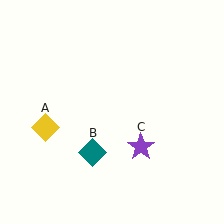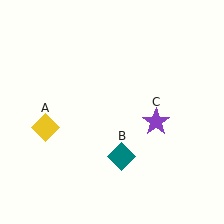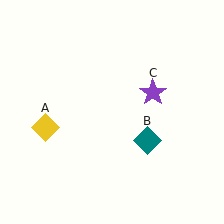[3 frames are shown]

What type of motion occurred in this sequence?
The teal diamond (object B), purple star (object C) rotated counterclockwise around the center of the scene.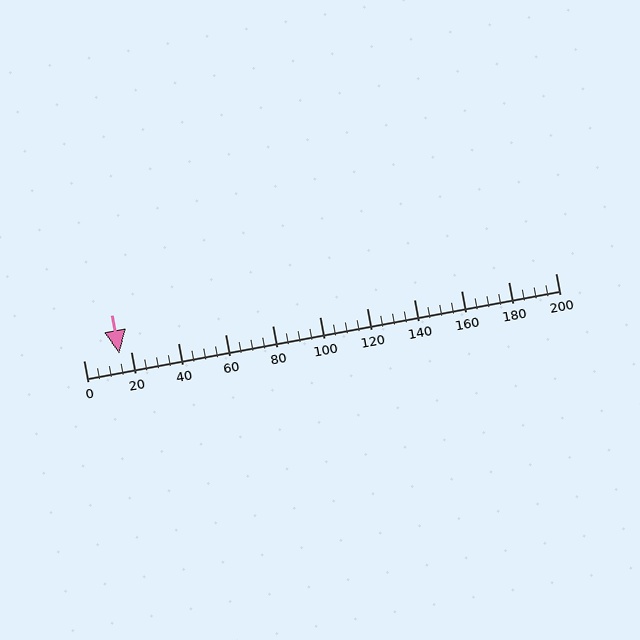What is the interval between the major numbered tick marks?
The major tick marks are spaced 20 units apart.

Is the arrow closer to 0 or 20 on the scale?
The arrow is closer to 20.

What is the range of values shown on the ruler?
The ruler shows values from 0 to 200.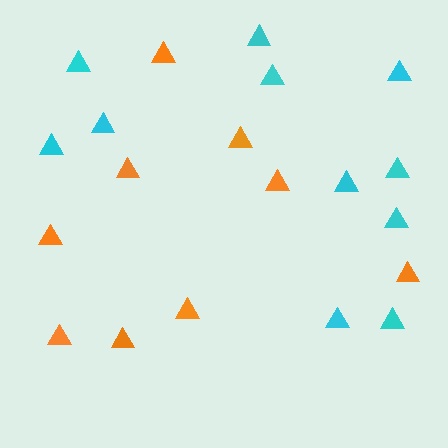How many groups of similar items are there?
There are 2 groups: one group of cyan triangles (11) and one group of orange triangles (9).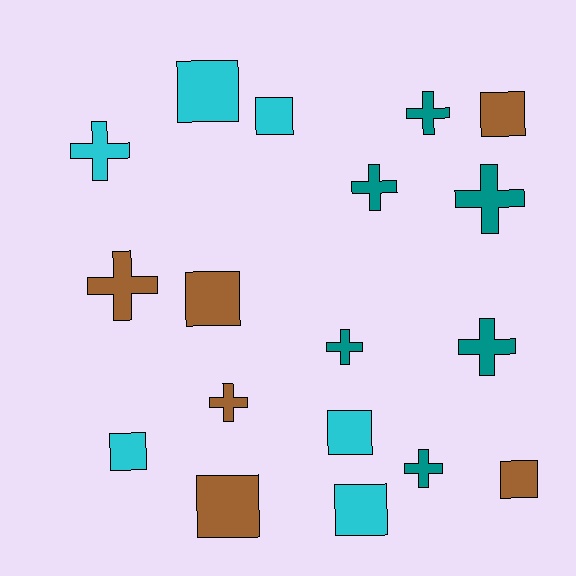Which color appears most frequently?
Cyan, with 6 objects.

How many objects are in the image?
There are 18 objects.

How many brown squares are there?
There are 4 brown squares.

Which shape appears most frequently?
Square, with 9 objects.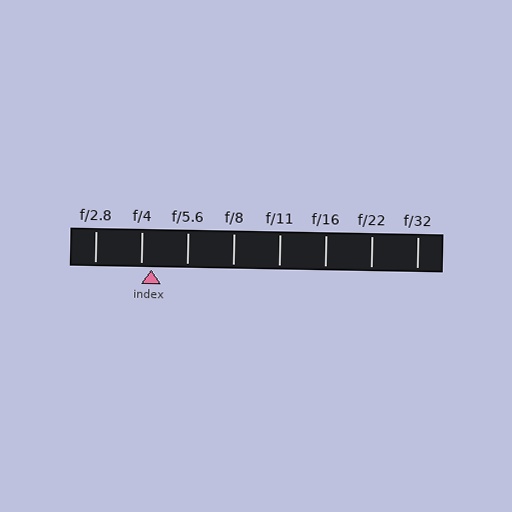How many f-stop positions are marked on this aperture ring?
There are 8 f-stop positions marked.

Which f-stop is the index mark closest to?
The index mark is closest to f/4.